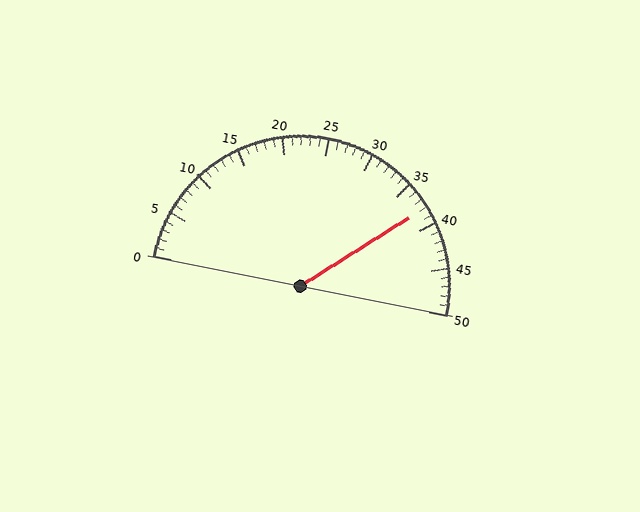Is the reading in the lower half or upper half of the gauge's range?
The reading is in the upper half of the range (0 to 50).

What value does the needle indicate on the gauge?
The needle indicates approximately 38.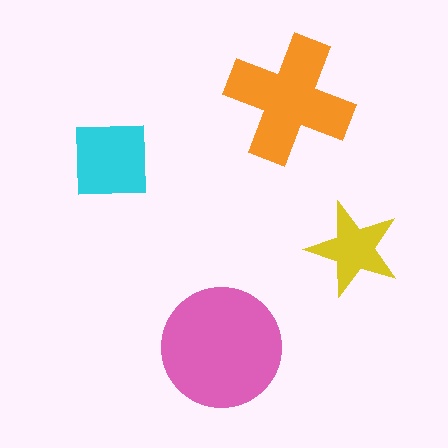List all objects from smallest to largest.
The yellow star, the cyan square, the orange cross, the pink circle.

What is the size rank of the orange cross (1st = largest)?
2nd.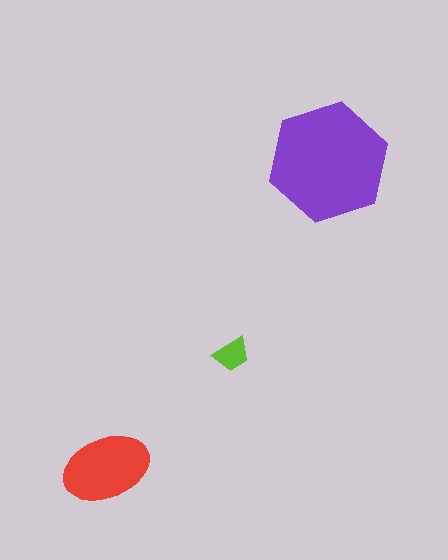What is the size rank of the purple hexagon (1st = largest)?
1st.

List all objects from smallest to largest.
The lime trapezoid, the red ellipse, the purple hexagon.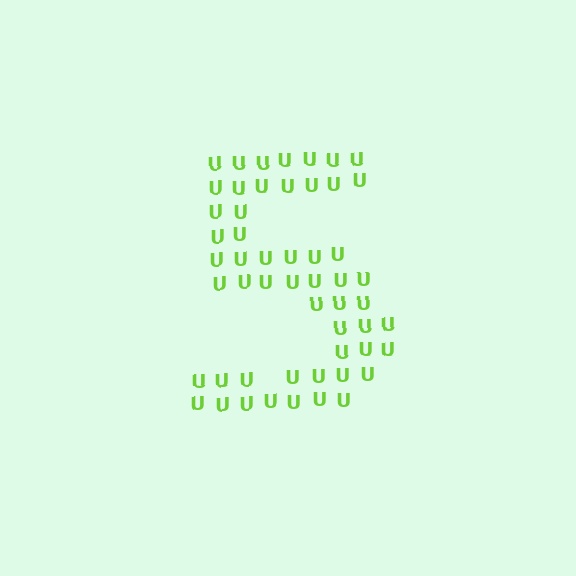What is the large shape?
The large shape is the digit 5.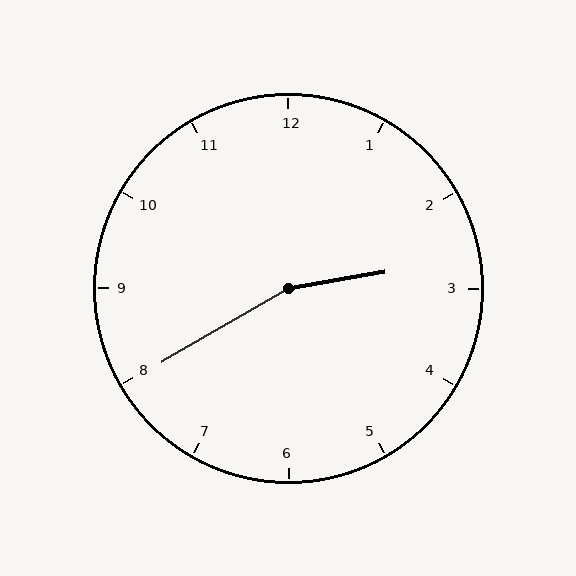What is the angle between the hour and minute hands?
Approximately 160 degrees.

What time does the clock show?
2:40.